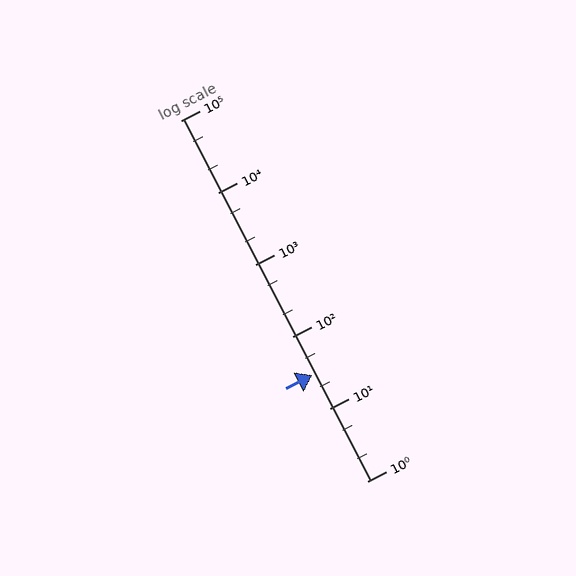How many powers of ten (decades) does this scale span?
The scale spans 5 decades, from 1 to 100000.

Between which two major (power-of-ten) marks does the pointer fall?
The pointer is between 10 and 100.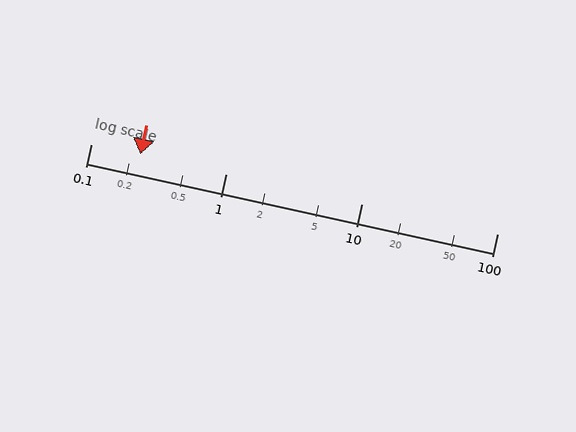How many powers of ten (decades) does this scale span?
The scale spans 3 decades, from 0.1 to 100.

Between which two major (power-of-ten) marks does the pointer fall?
The pointer is between 0.1 and 1.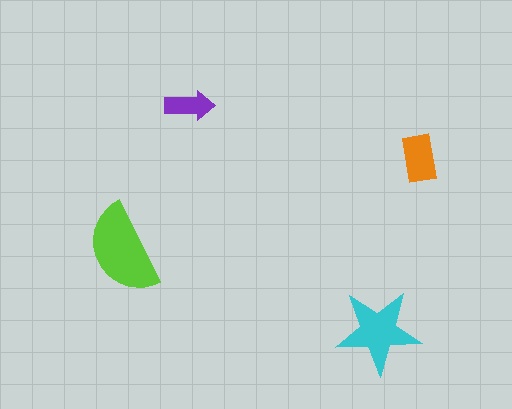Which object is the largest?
The lime semicircle.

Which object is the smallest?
The purple arrow.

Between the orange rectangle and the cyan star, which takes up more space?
The cyan star.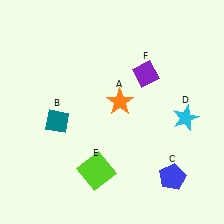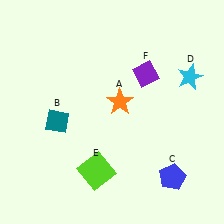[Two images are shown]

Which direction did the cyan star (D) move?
The cyan star (D) moved up.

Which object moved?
The cyan star (D) moved up.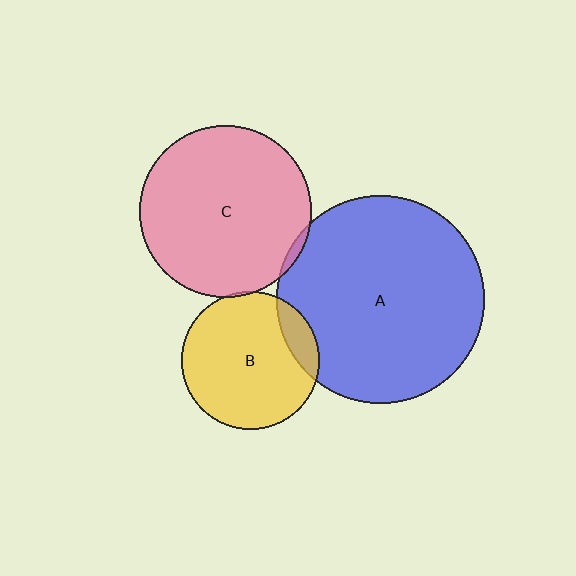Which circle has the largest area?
Circle A (blue).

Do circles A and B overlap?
Yes.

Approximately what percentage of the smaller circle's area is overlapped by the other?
Approximately 10%.